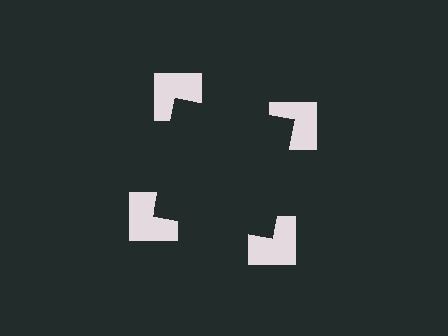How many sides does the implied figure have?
4 sides.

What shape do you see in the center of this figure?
An illusory square — its edges are inferred from the aligned wedge cuts in the notched squares, not physically drawn.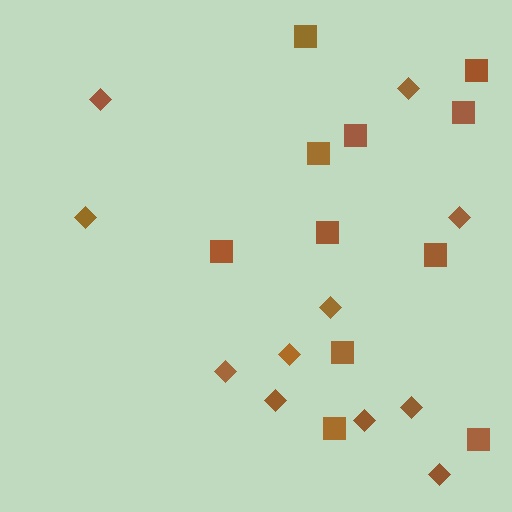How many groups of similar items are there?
There are 2 groups: one group of diamonds (11) and one group of squares (11).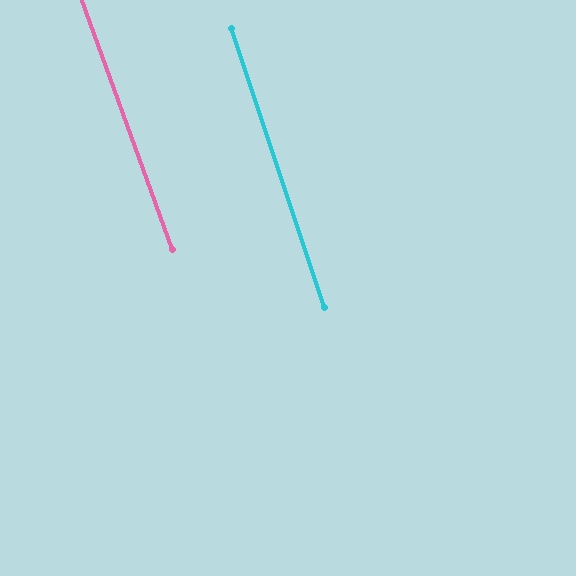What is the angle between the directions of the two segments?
Approximately 1 degree.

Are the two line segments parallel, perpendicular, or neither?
Parallel — their directions differ by only 1.4°.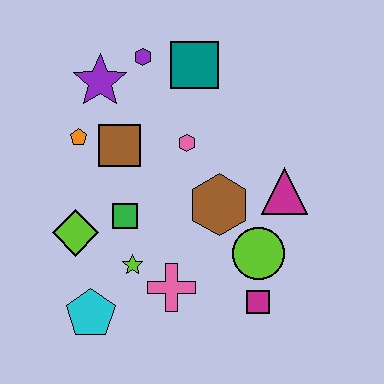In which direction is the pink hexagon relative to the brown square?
The pink hexagon is to the right of the brown square.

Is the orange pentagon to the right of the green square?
No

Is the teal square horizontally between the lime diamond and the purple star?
No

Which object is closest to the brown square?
The orange pentagon is closest to the brown square.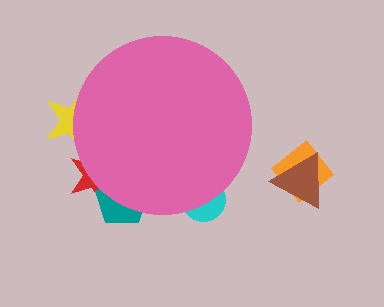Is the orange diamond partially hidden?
No, the orange diamond is fully visible.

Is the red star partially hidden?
Yes, the red star is partially hidden behind the pink circle.